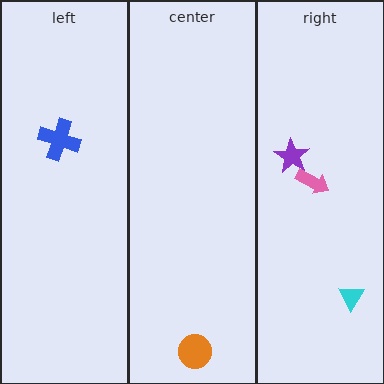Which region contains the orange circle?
The center region.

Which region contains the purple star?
The right region.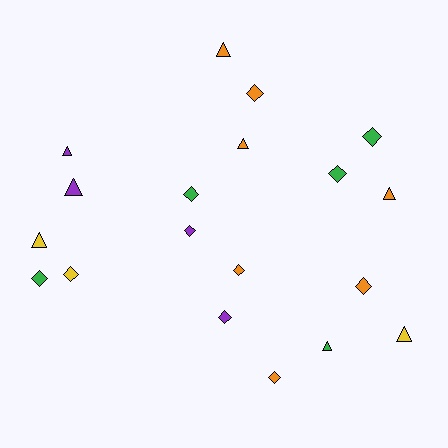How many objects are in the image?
There are 19 objects.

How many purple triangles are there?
There are 2 purple triangles.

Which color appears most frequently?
Orange, with 7 objects.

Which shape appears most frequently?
Diamond, with 11 objects.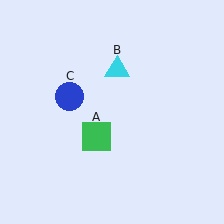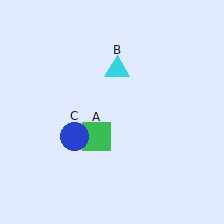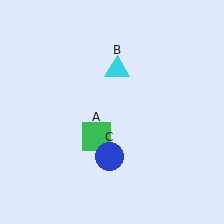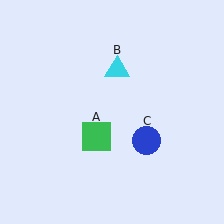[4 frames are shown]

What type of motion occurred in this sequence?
The blue circle (object C) rotated counterclockwise around the center of the scene.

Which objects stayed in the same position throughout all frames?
Green square (object A) and cyan triangle (object B) remained stationary.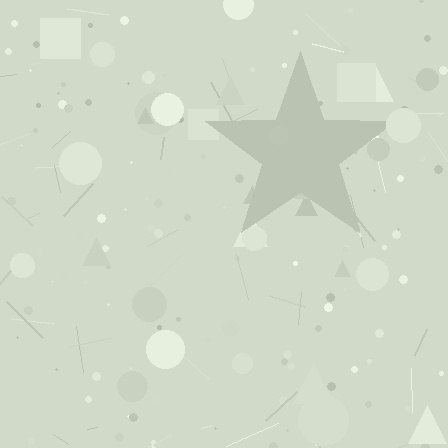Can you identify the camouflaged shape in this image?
The camouflaged shape is a star.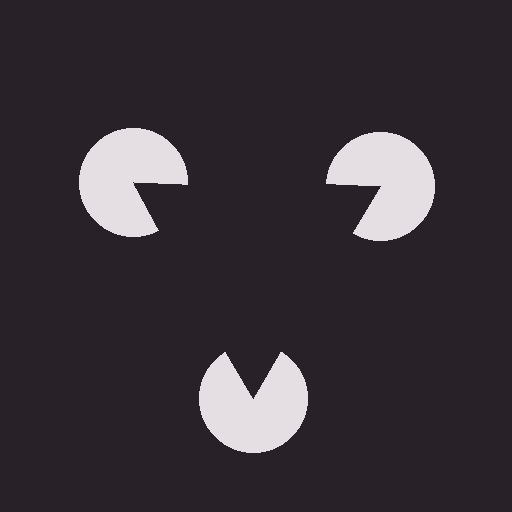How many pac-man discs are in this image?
There are 3 — one at each vertex of the illusory triangle.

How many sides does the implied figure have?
3 sides.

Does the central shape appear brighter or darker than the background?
It typically appears slightly darker than the background, even though no actual brightness change is drawn.